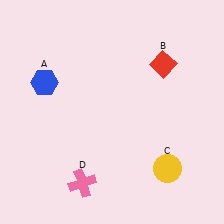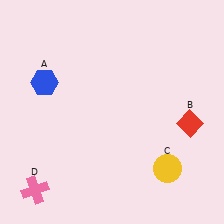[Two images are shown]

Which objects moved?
The objects that moved are: the red diamond (B), the pink cross (D).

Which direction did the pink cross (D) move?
The pink cross (D) moved left.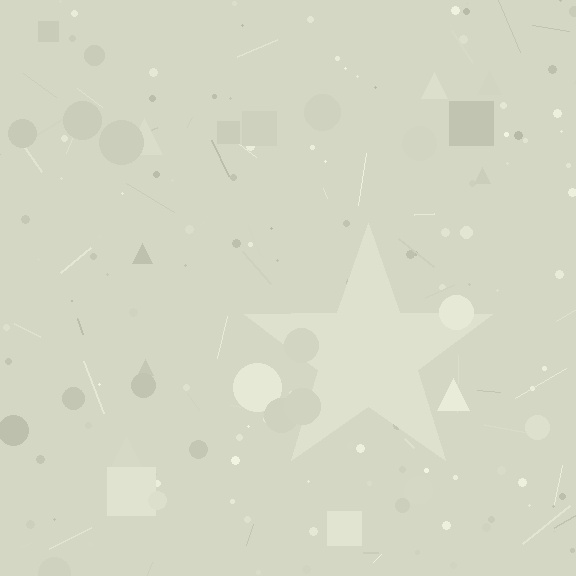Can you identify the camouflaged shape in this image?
The camouflaged shape is a star.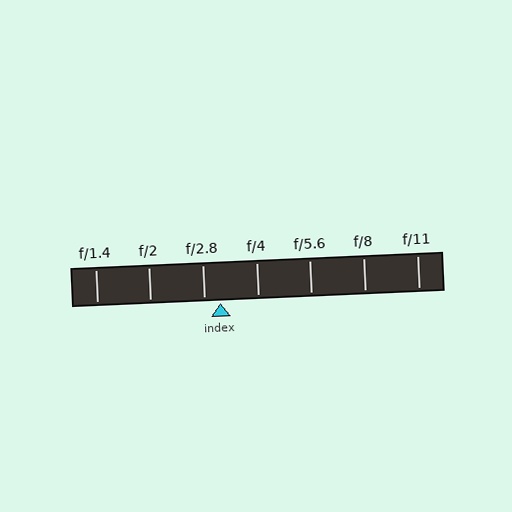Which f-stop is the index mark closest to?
The index mark is closest to f/2.8.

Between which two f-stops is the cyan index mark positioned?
The index mark is between f/2.8 and f/4.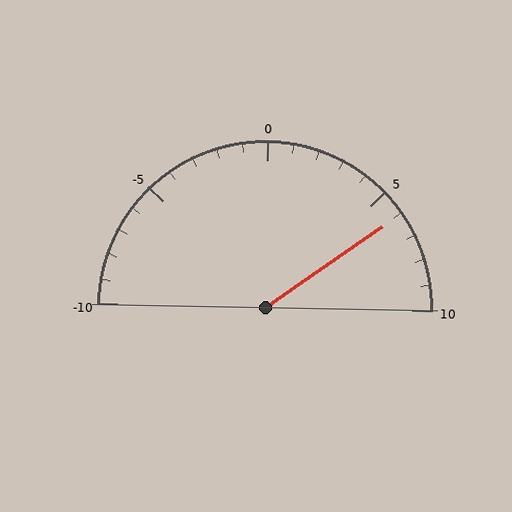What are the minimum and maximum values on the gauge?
The gauge ranges from -10 to 10.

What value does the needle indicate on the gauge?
The needle indicates approximately 6.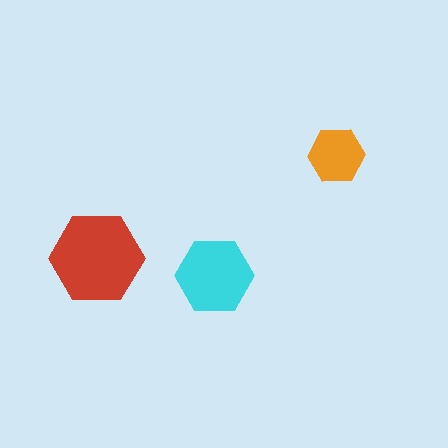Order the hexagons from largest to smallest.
the red one, the cyan one, the orange one.